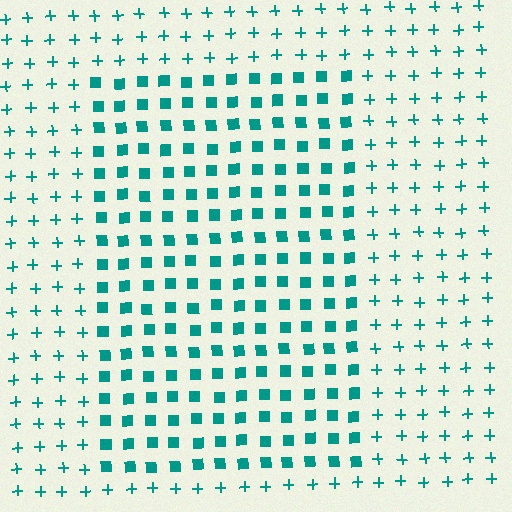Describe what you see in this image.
The image is filled with small teal elements arranged in a uniform grid. A rectangle-shaped region contains squares, while the surrounding area contains plus signs. The boundary is defined purely by the change in element shape.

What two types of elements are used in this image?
The image uses squares inside the rectangle region and plus signs outside it.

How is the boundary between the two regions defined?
The boundary is defined by a change in element shape: squares inside vs. plus signs outside. All elements share the same color and spacing.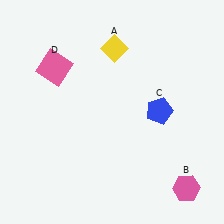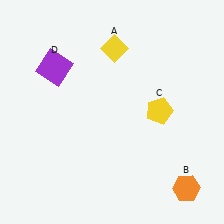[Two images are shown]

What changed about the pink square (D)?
In Image 1, D is pink. In Image 2, it changed to purple.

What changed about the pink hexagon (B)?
In Image 1, B is pink. In Image 2, it changed to orange.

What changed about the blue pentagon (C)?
In Image 1, C is blue. In Image 2, it changed to yellow.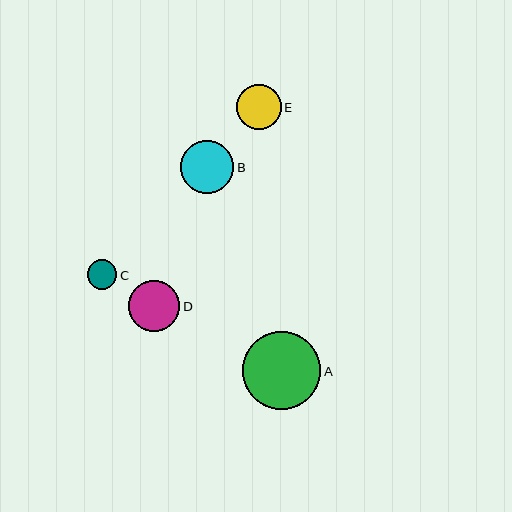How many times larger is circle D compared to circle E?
Circle D is approximately 1.2 times the size of circle E.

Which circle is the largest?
Circle A is the largest with a size of approximately 78 pixels.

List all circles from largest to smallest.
From largest to smallest: A, B, D, E, C.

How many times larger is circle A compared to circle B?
Circle A is approximately 1.5 times the size of circle B.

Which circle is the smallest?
Circle C is the smallest with a size of approximately 29 pixels.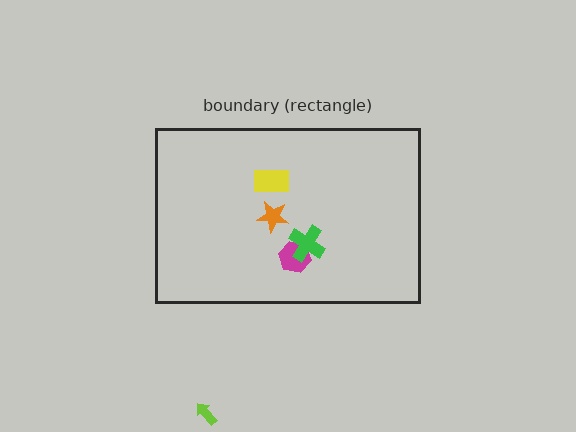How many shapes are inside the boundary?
4 inside, 1 outside.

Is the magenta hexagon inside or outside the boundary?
Inside.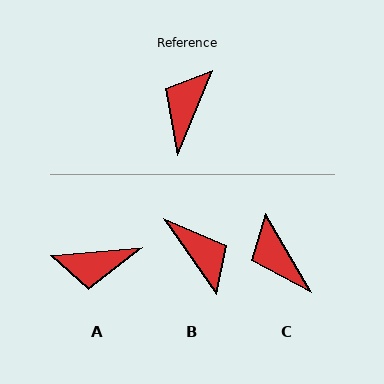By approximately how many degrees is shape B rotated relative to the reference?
Approximately 123 degrees clockwise.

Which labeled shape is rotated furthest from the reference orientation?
B, about 123 degrees away.